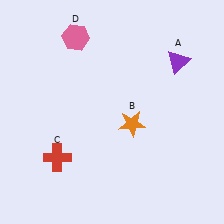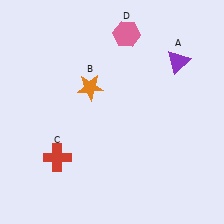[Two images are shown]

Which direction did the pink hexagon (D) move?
The pink hexagon (D) moved right.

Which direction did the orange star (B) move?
The orange star (B) moved left.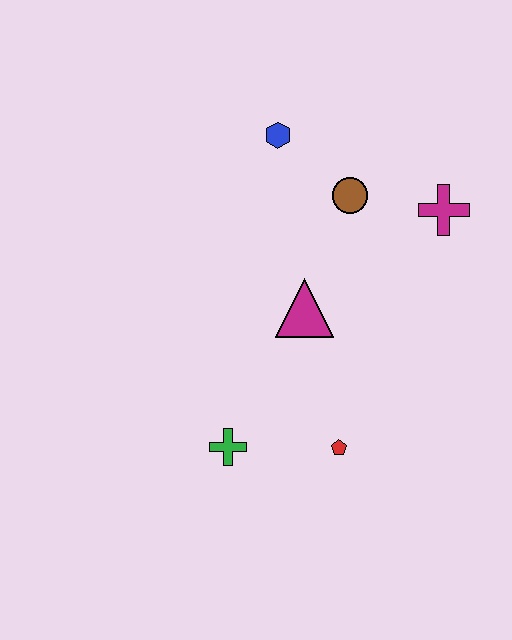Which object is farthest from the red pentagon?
The blue hexagon is farthest from the red pentagon.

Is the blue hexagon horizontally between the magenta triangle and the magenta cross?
No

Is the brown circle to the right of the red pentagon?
Yes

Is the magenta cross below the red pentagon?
No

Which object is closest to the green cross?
The red pentagon is closest to the green cross.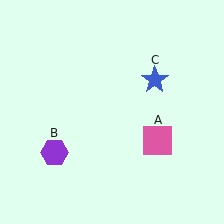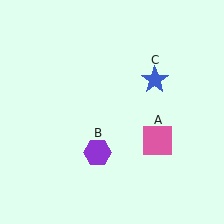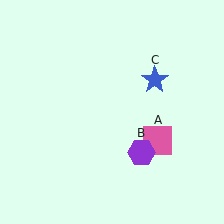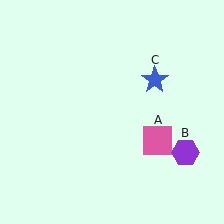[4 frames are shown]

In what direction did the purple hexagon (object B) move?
The purple hexagon (object B) moved right.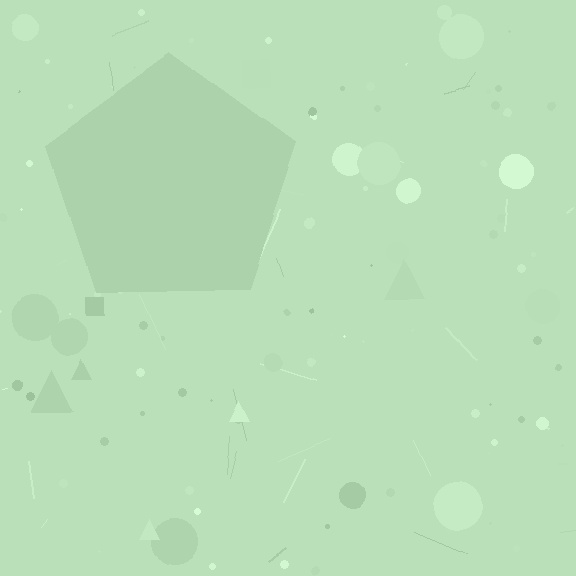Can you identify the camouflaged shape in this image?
The camouflaged shape is a pentagon.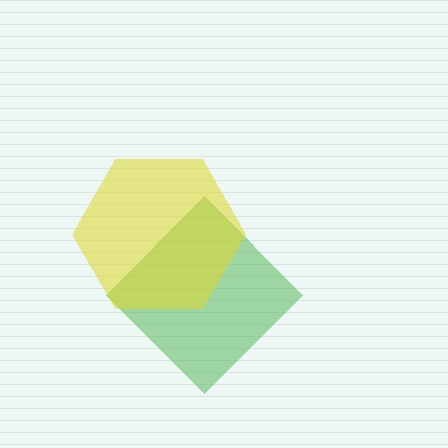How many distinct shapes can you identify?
There are 2 distinct shapes: a green diamond, a yellow hexagon.